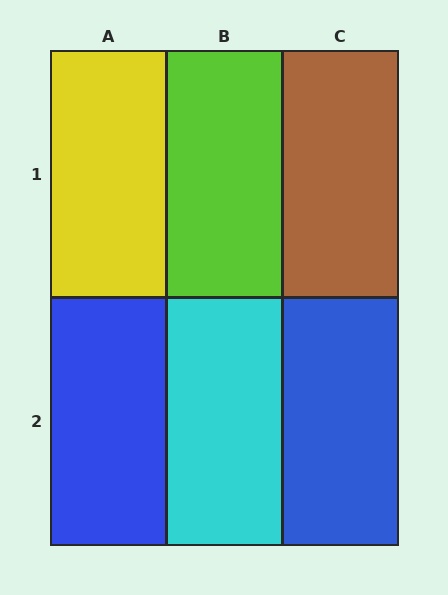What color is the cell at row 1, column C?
Brown.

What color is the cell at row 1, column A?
Yellow.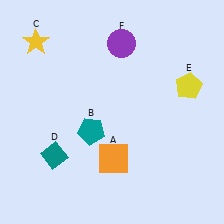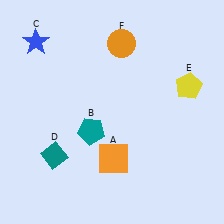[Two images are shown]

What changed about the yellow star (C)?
In Image 1, C is yellow. In Image 2, it changed to blue.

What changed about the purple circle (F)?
In Image 1, F is purple. In Image 2, it changed to orange.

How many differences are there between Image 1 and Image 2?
There are 2 differences between the two images.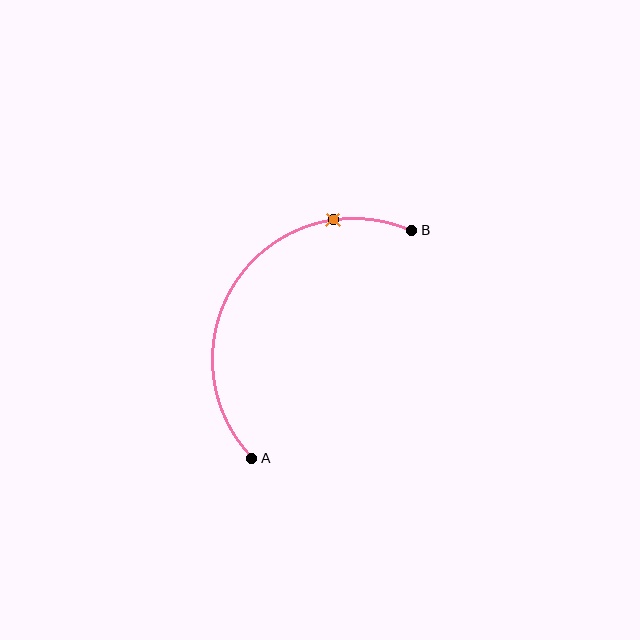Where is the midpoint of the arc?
The arc midpoint is the point on the curve farthest from the straight line joining A and B. It sits above and to the left of that line.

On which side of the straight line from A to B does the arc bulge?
The arc bulges above and to the left of the straight line connecting A and B.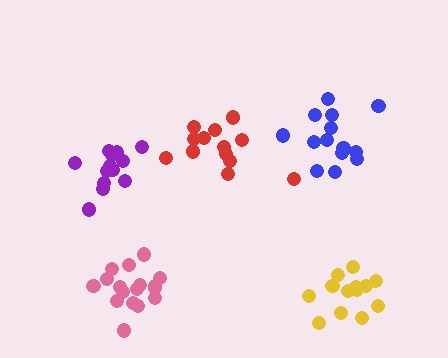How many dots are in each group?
Group 1: 17 dots, Group 2: 13 dots, Group 3: 13 dots, Group 4: 13 dots, Group 5: 14 dots (70 total).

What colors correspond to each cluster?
The clusters are colored: pink, purple, yellow, red, blue.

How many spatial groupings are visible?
There are 5 spatial groupings.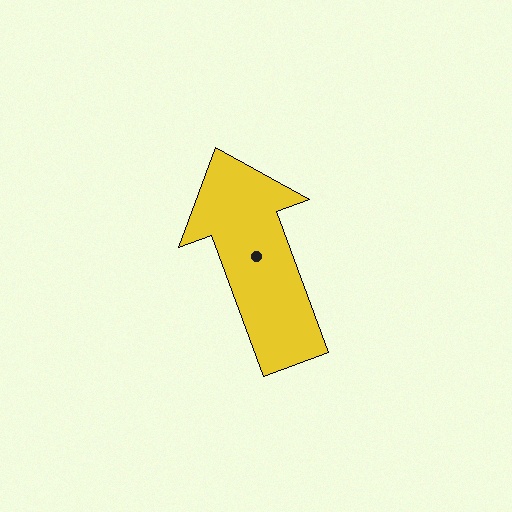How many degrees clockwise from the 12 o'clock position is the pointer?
Approximately 340 degrees.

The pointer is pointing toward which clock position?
Roughly 11 o'clock.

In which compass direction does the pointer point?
North.